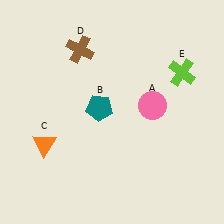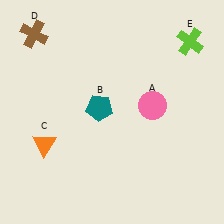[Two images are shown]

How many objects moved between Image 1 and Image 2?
2 objects moved between the two images.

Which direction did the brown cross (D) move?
The brown cross (D) moved left.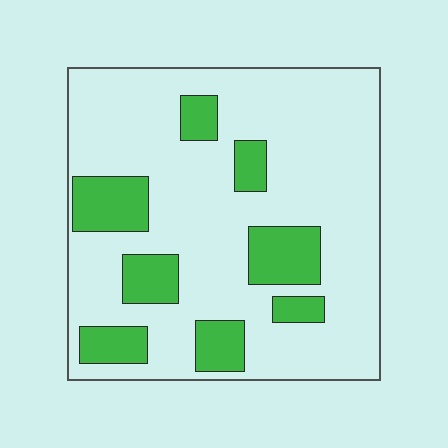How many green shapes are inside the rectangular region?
8.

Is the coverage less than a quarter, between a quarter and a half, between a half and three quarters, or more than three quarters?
Less than a quarter.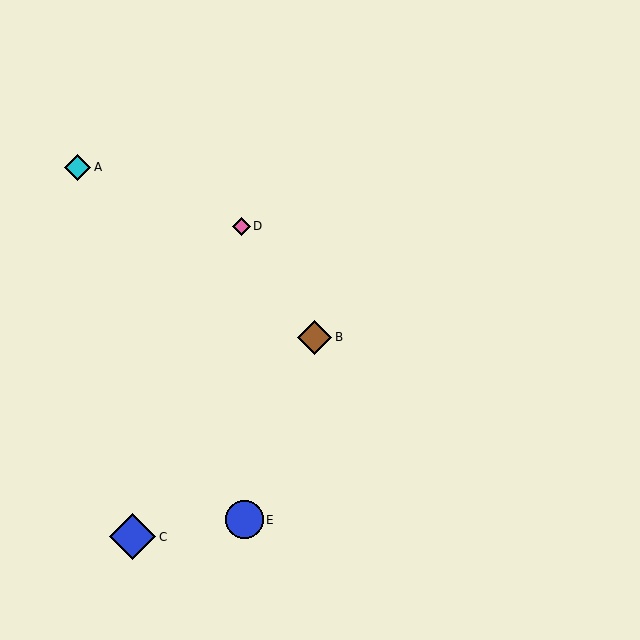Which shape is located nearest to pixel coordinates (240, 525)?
The blue circle (labeled E) at (244, 520) is nearest to that location.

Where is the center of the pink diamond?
The center of the pink diamond is at (241, 226).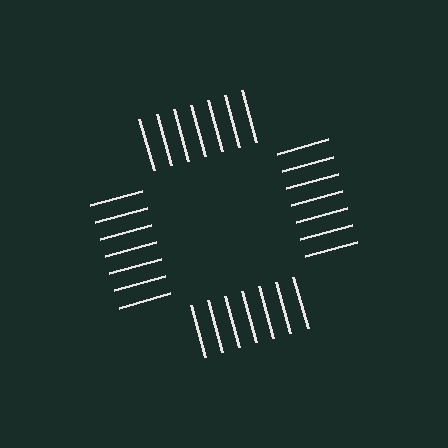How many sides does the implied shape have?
4 sides — the line-ends trace a square.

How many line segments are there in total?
28 — 7 along each of the 4 edges.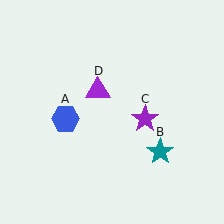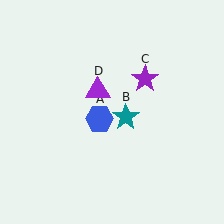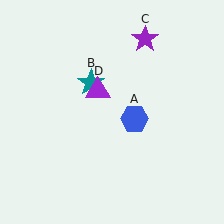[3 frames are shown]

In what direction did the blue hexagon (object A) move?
The blue hexagon (object A) moved right.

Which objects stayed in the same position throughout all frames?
Purple triangle (object D) remained stationary.